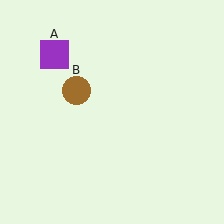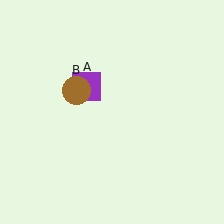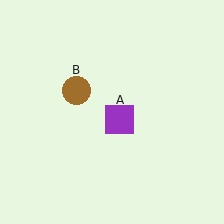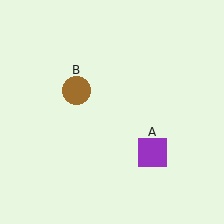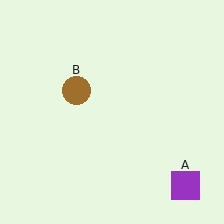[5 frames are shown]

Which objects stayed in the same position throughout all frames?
Brown circle (object B) remained stationary.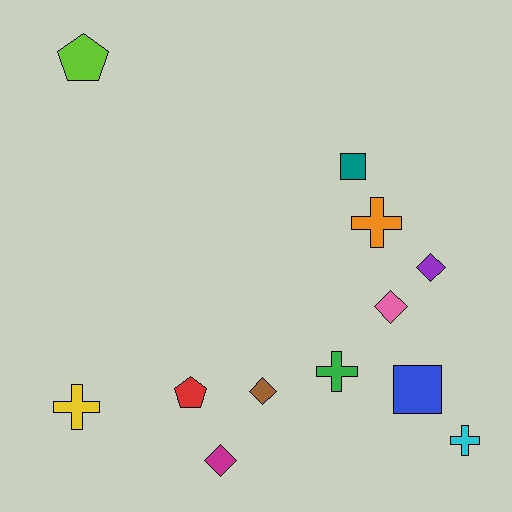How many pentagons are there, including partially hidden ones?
There are 2 pentagons.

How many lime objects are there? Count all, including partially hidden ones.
There is 1 lime object.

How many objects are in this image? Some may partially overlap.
There are 12 objects.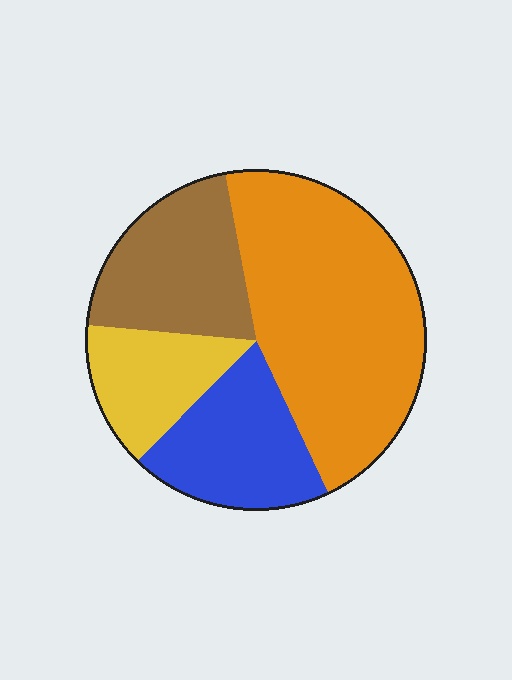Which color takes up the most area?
Orange, at roughly 45%.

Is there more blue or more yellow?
Blue.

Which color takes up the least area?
Yellow, at roughly 15%.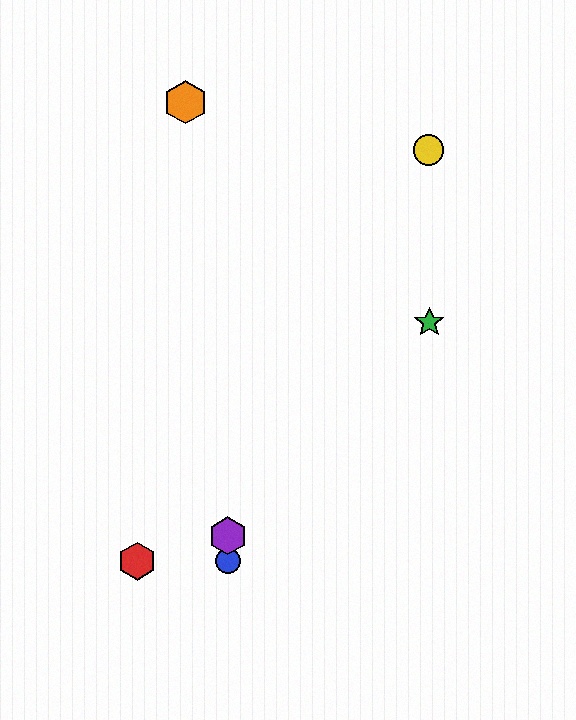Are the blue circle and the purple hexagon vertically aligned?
Yes, both are at x≈228.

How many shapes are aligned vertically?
2 shapes (the blue circle, the purple hexagon) are aligned vertically.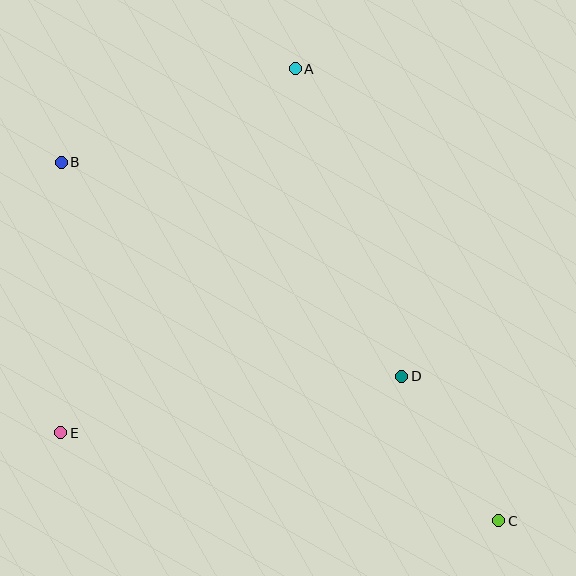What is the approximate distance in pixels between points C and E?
The distance between C and E is approximately 447 pixels.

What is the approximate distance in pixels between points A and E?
The distance between A and E is approximately 433 pixels.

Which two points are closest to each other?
Points C and D are closest to each other.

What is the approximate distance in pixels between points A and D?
The distance between A and D is approximately 326 pixels.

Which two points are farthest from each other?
Points B and C are farthest from each other.